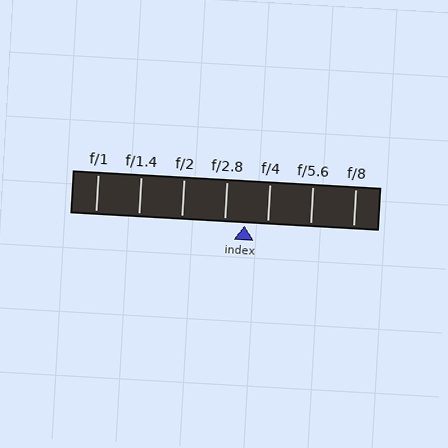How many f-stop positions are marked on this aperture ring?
There are 7 f-stop positions marked.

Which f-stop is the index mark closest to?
The index mark is closest to f/2.8.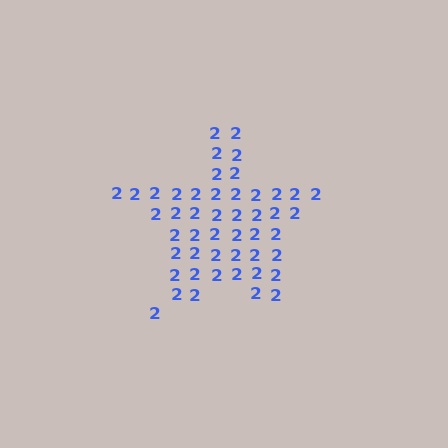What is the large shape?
The large shape is a star.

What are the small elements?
The small elements are digit 2's.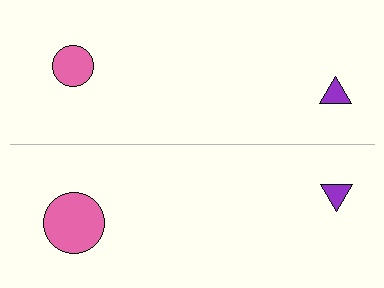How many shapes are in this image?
There are 4 shapes in this image.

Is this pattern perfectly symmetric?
No, the pattern is not perfectly symmetric. The pink circle on the bottom side has a different size than its mirror counterpart.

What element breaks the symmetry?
The pink circle on the bottom side has a different size than its mirror counterpart.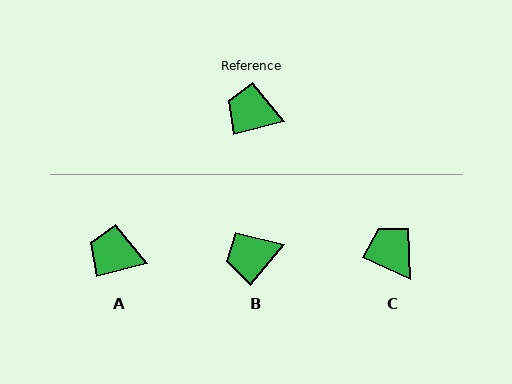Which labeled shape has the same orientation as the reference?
A.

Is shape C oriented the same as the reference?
No, it is off by about 37 degrees.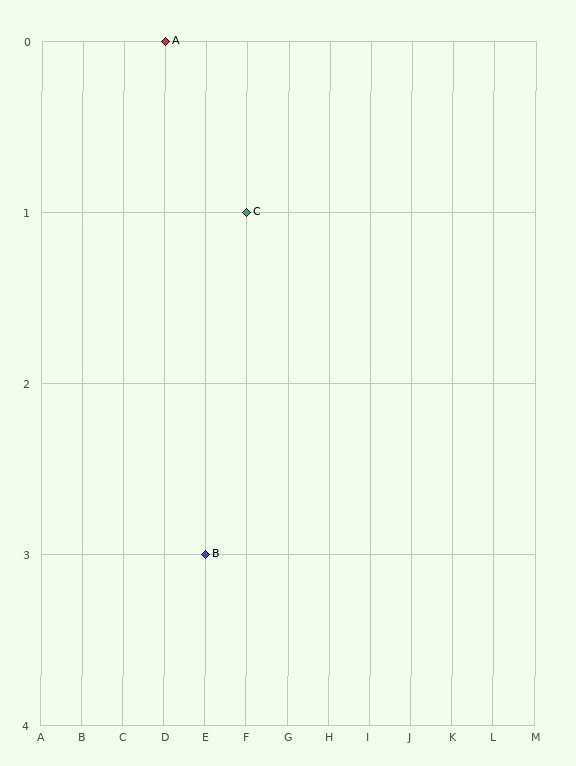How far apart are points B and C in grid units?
Points B and C are 1 column and 2 rows apart (about 2.2 grid units diagonally).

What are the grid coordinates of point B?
Point B is at grid coordinates (E, 3).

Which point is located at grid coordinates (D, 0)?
Point A is at (D, 0).